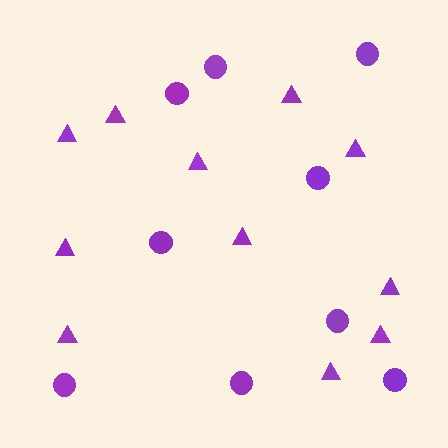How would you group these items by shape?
There are 2 groups: one group of triangles (11) and one group of circles (9).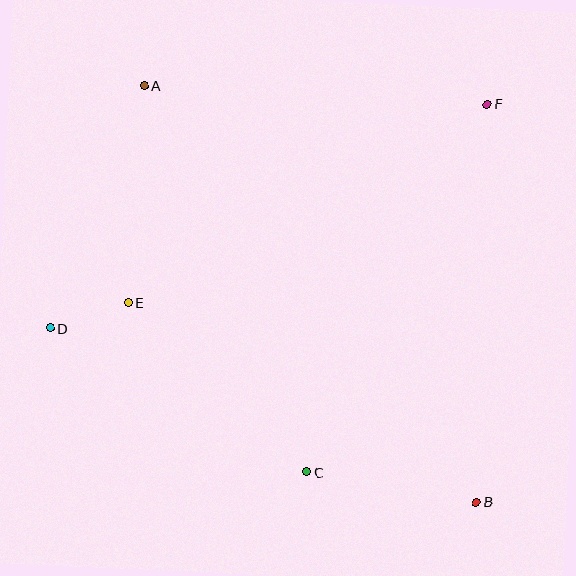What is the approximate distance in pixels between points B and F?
The distance between B and F is approximately 398 pixels.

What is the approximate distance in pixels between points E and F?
The distance between E and F is approximately 410 pixels.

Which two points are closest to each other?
Points D and E are closest to each other.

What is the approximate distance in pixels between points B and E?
The distance between B and E is approximately 401 pixels.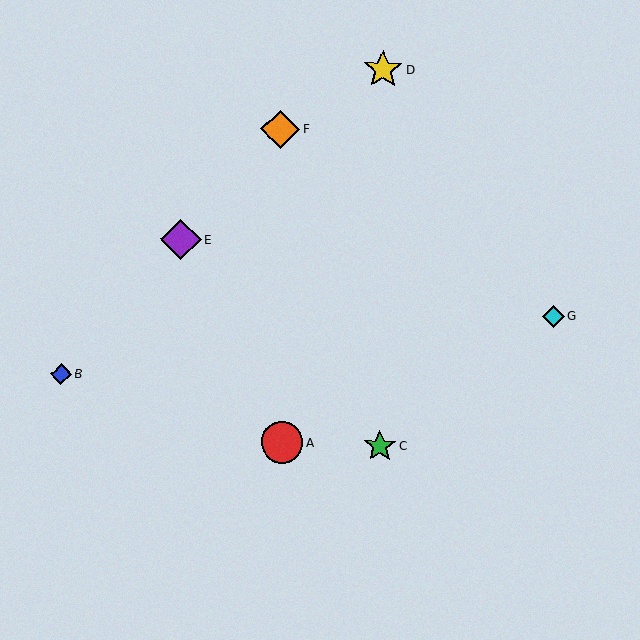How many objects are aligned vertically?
2 objects (C, D) are aligned vertically.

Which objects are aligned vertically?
Objects C, D are aligned vertically.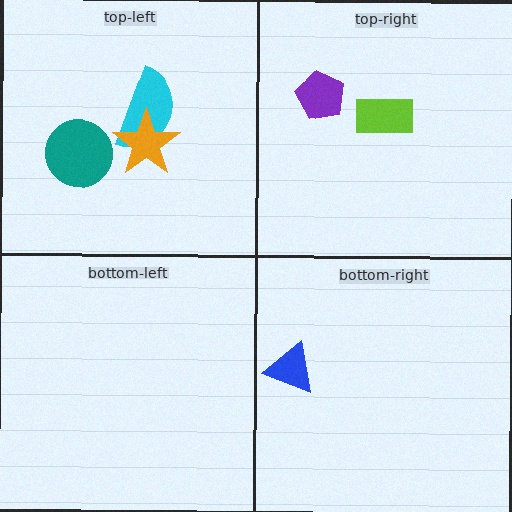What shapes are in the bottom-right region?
The blue triangle.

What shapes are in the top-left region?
The teal circle, the cyan semicircle, the orange star.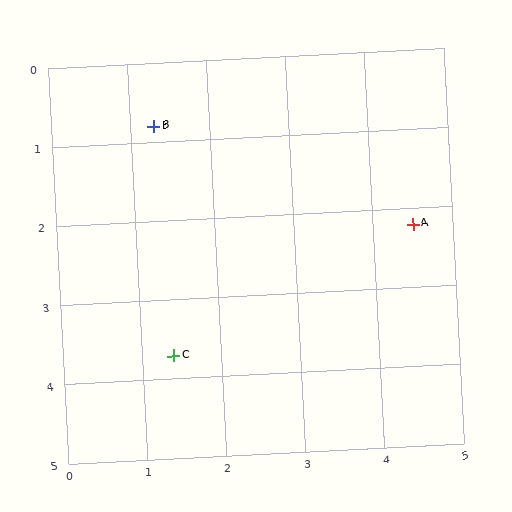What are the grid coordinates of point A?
Point A is at approximately (4.5, 2.2).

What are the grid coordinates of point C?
Point C is at approximately (1.4, 3.7).